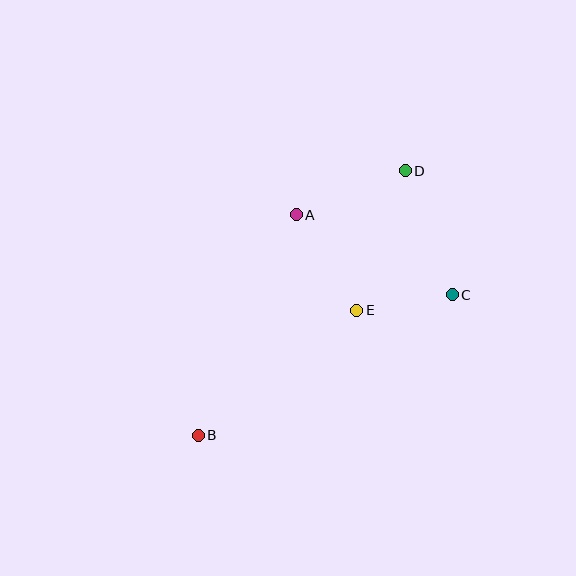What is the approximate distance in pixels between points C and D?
The distance between C and D is approximately 133 pixels.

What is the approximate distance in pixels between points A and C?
The distance between A and C is approximately 175 pixels.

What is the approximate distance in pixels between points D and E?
The distance between D and E is approximately 148 pixels.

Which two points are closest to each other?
Points C and E are closest to each other.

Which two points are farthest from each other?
Points B and D are farthest from each other.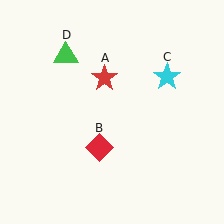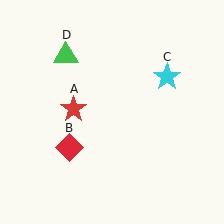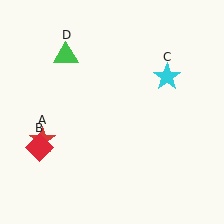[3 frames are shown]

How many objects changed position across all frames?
2 objects changed position: red star (object A), red diamond (object B).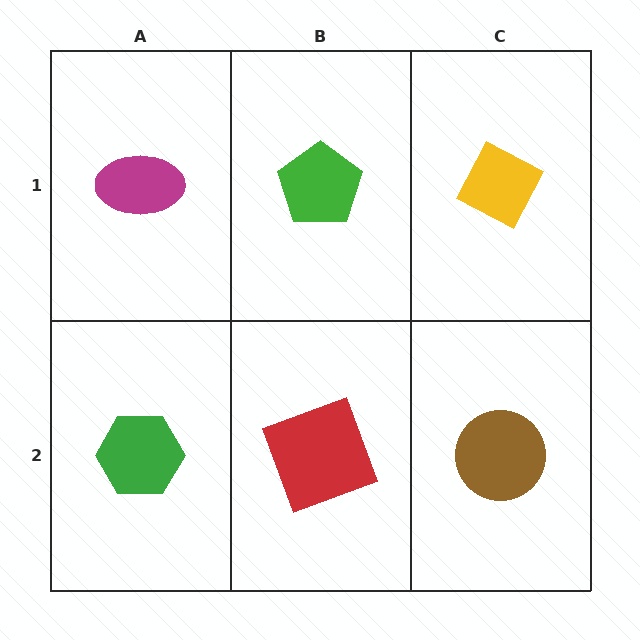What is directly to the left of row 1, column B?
A magenta ellipse.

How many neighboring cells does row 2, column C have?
2.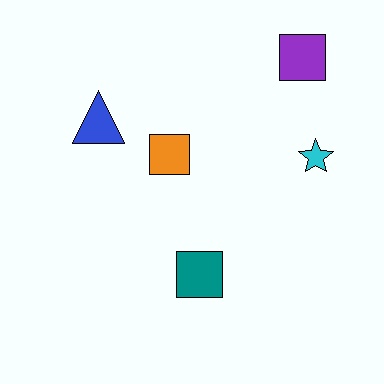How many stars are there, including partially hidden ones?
There is 1 star.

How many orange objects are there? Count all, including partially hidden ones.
There is 1 orange object.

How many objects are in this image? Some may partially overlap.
There are 5 objects.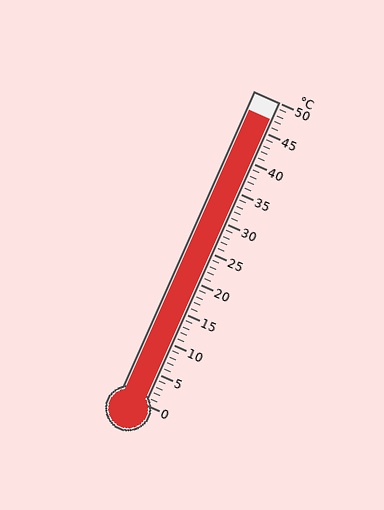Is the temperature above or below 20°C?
The temperature is above 20°C.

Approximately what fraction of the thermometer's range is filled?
The thermometer is filled to approximately 95% of its range.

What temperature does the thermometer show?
The thermometer shows approximately 47°C.